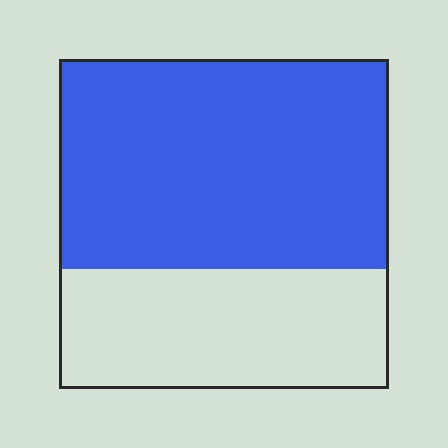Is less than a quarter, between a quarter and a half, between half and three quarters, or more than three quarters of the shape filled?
Between half and three quarters.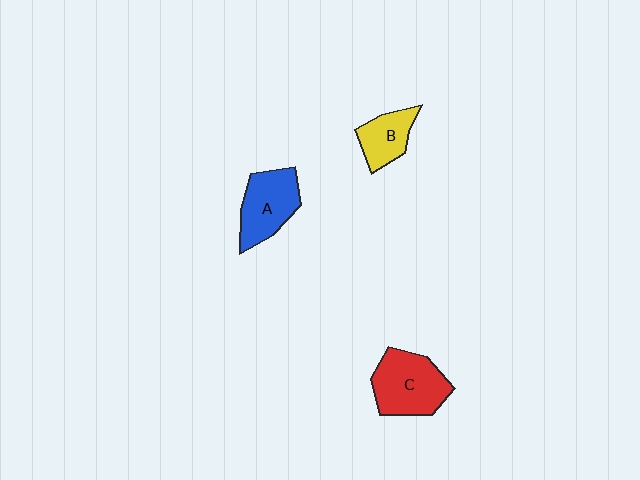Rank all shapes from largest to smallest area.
From largest to smallest: C (red), A (blue), B (yellow).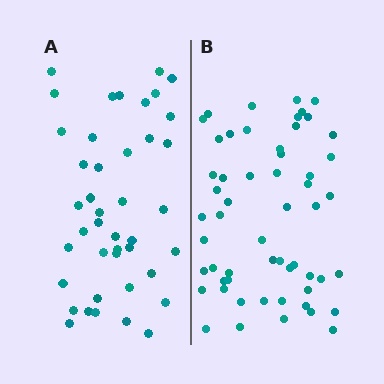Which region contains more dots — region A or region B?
Region B (the right region) has more dots.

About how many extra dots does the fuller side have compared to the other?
Region B has approximately 15 more dots than region A.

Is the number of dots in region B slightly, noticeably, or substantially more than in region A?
Region B has noticeably more, but not dramatically so. The ratio is roughly 1.3 to 1.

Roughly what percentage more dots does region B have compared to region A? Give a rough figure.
About 35% more.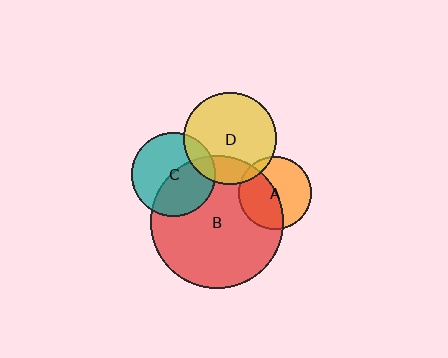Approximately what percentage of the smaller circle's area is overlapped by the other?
Approximately 20%.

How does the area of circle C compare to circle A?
Approximately 1.3 times.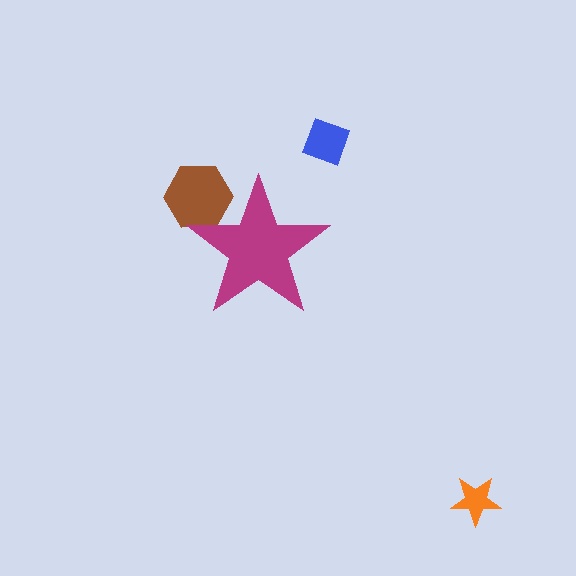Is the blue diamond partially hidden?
No, the blue diamond is fully visible.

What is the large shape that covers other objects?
A magenta star.